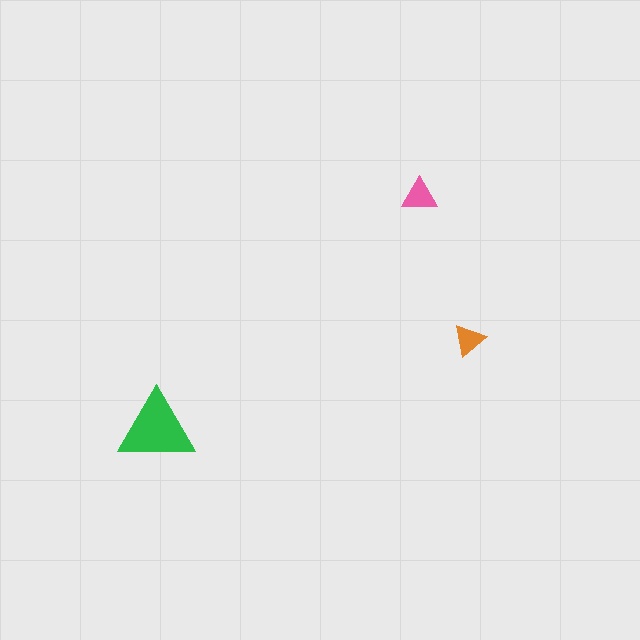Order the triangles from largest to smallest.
the green one, the pink one, the orange one.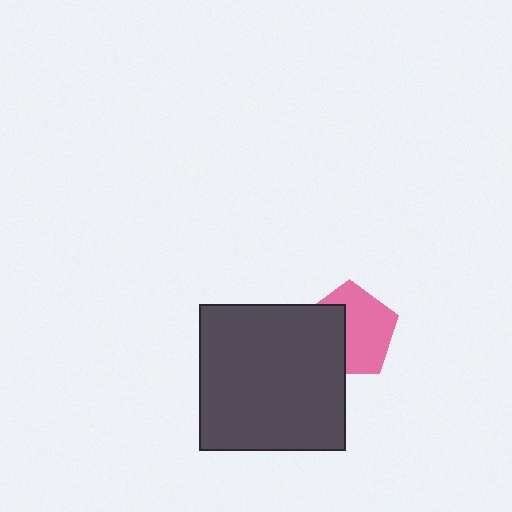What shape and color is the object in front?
The object in front is a dark gray square.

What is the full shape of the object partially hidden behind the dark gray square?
The partially hidden object is a pink pentagon.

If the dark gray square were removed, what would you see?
You would see the complete pink pentagon.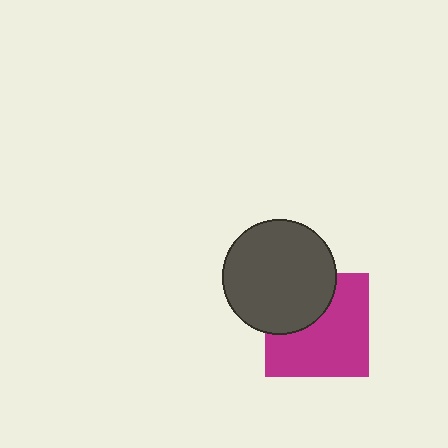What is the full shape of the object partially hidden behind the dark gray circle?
The partially hidden object is a magenta square.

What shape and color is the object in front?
The object in front is a dark gray circle.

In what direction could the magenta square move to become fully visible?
The magenta square could move toward the lower-right. That would shift it out from behind the dark gray circle entirely.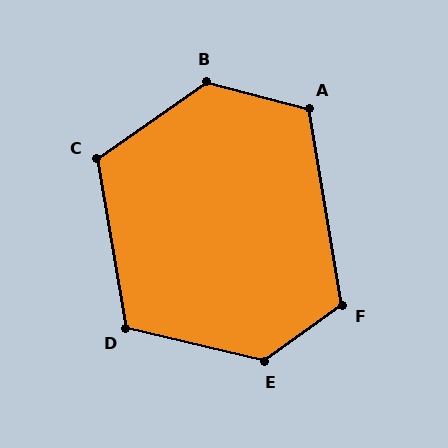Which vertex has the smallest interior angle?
D, at approximately 113 degrees.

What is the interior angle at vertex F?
Approximately 116 degrees (obtuse).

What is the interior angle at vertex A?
Approximately 114 degrees (obtuse).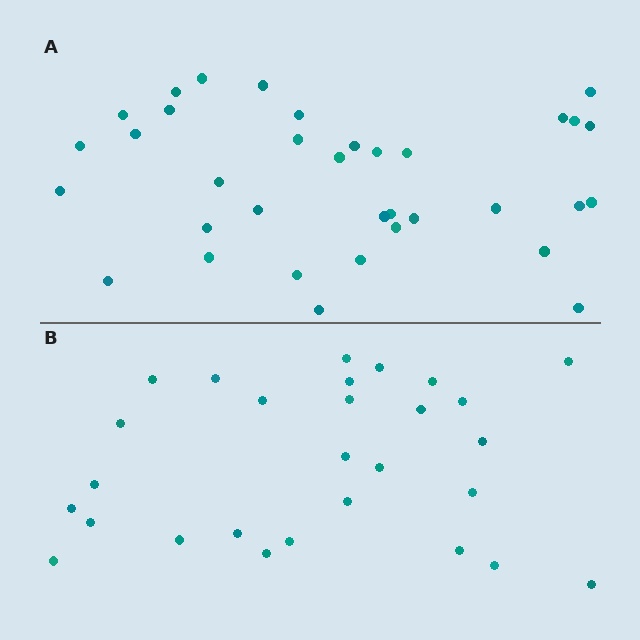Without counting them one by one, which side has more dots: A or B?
Region A (the top region) has more dots.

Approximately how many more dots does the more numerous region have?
Region A has roughly 8 or so more dots than region B.